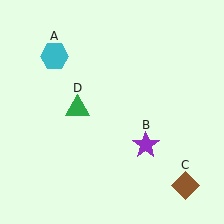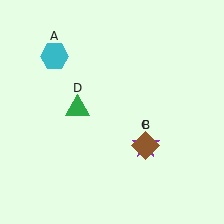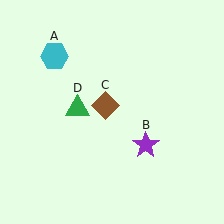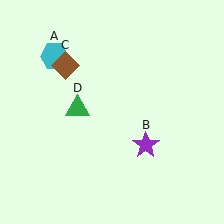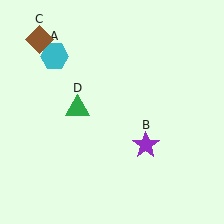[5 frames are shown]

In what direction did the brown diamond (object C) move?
The brown diamond (object C) moved up and to the left.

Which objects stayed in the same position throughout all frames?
Cyan hexagon (object A) and purple star (object B) and green triangle (object D) remained stationary.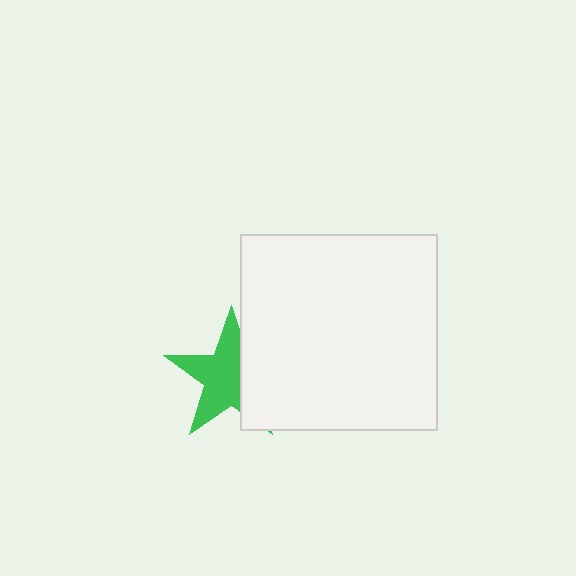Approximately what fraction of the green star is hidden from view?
Roughly 37% of the green star is hidden behind the white square.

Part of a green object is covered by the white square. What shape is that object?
It is a star.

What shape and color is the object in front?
The object in front is a white square.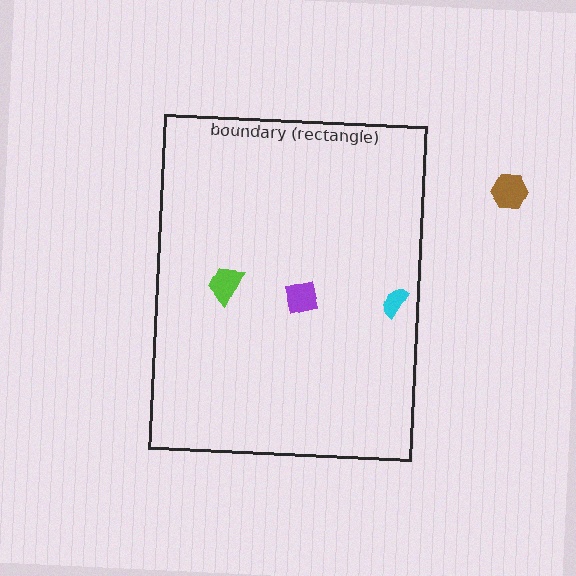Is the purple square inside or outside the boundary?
Inside.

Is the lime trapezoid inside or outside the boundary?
Inside.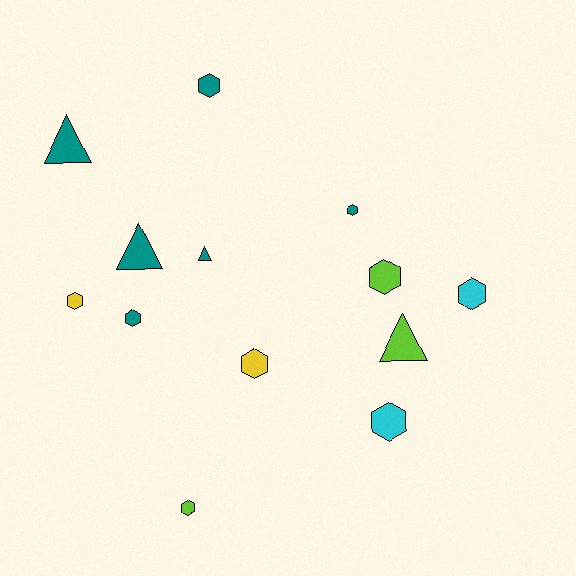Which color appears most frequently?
Teal, with 6 objects.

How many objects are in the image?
There are 13 objects.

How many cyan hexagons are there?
There are 2 cyan hexagons.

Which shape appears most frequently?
Hexagon, with 9 objects.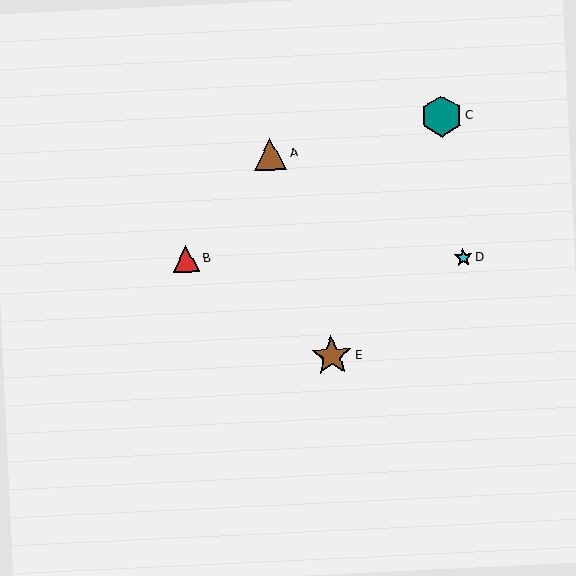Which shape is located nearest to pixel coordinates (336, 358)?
The brown star (labeled E) at (332, 356) is nearest to that location.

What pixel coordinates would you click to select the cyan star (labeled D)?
Click at (463, 257) to select the cyan star D.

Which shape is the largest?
The teal hexagon (labeled C) is the largest.